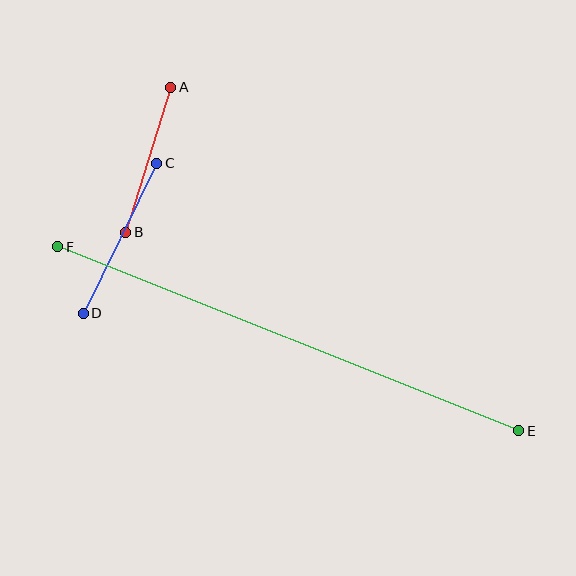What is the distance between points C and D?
The distance is approximately 167 pixels.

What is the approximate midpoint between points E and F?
The midpoint is at approximately (288, 339) pixels.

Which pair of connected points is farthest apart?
Points E and F are farthest apart.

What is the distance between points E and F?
The distance is approximately 496 pixels.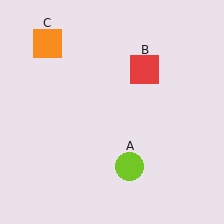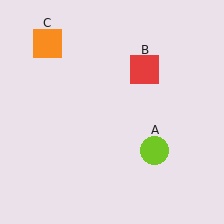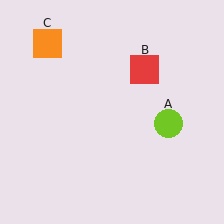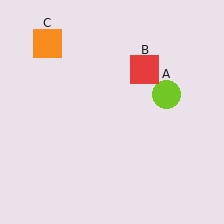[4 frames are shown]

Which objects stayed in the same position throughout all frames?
Red square (object B) and orange square (object C) remained stationary.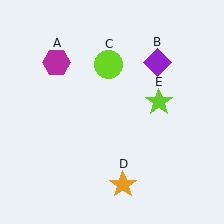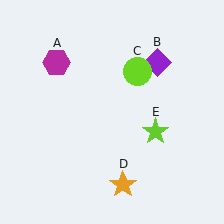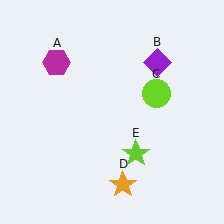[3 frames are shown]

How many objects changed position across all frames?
2 objects changed position: lime circle (object C), lime star (object E).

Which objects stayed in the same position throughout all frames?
Magenta hexagon (object A) and purple diamond (object B) and orange star (object D) remained stationary.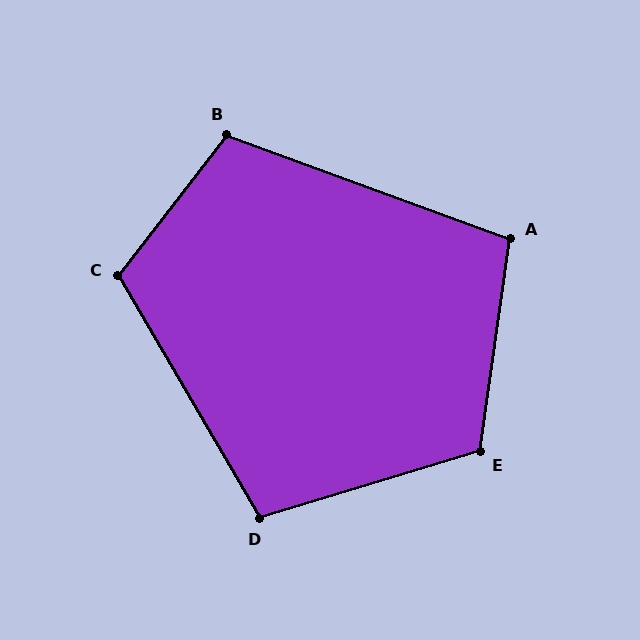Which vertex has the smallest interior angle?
A, at approximately 102 degrees.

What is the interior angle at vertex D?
Approximately 103 degrees (obtuse).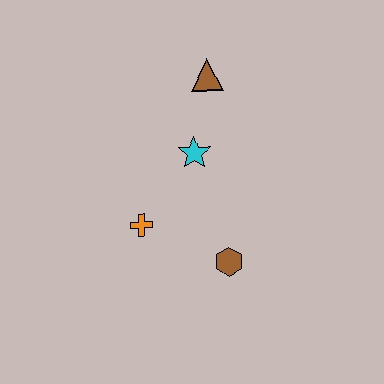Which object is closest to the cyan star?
The brown triangle is closest to the cyan star.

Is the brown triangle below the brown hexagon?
No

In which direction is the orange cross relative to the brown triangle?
The orange cross is below the brown triangle.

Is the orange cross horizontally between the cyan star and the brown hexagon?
No